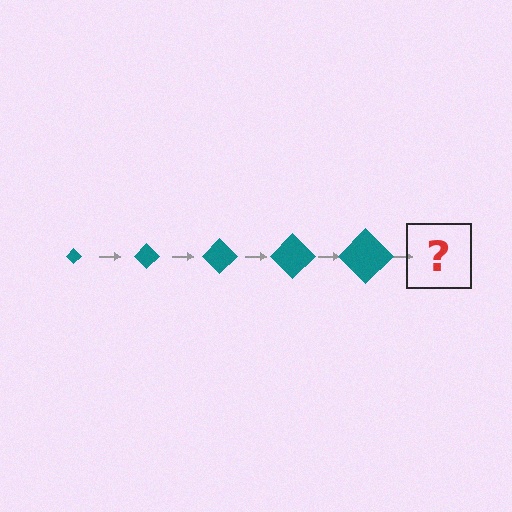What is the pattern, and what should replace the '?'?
The pattern is that the diamond gets progressively larger each step. The '?' should be a teal diamond, larger than the previous one.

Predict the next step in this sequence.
The next step is a teal diamond, larger than the previous one.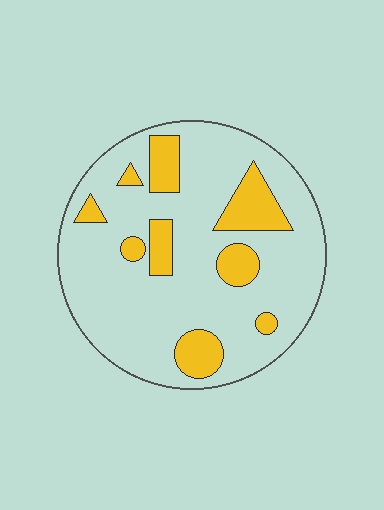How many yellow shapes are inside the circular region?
9.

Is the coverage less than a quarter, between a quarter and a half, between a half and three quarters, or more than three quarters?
Less than a quarter.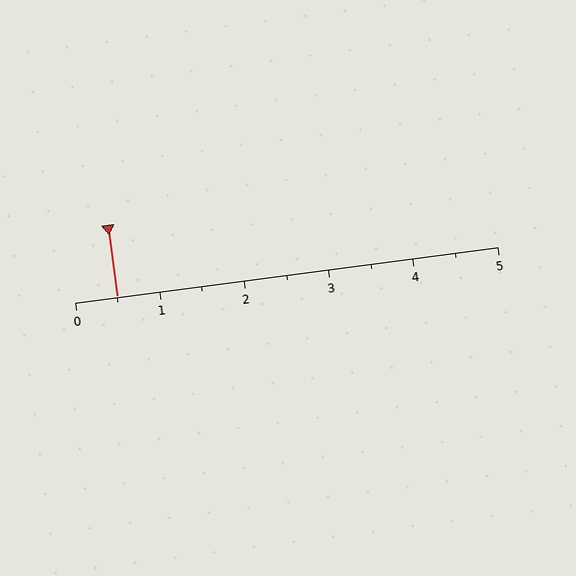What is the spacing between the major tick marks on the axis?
The major ticks are spaced 1 apart.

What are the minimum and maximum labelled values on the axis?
The axis runs from 0 to 5.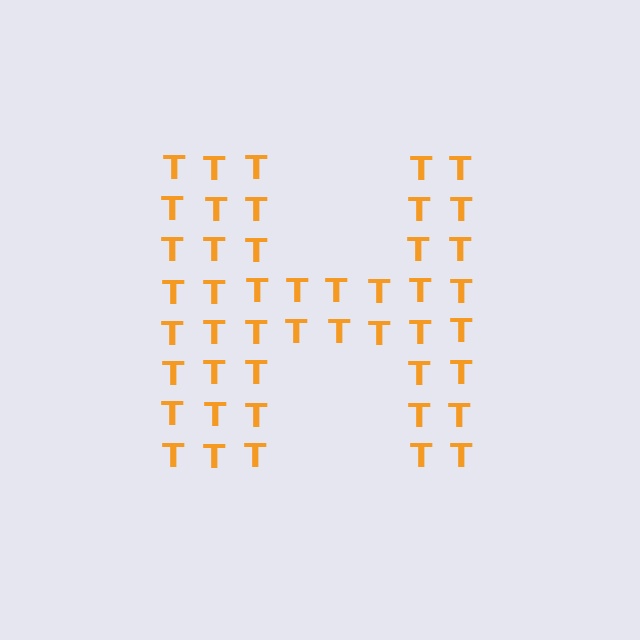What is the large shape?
The large shape is the letter H.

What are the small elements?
The small elements are letter T's.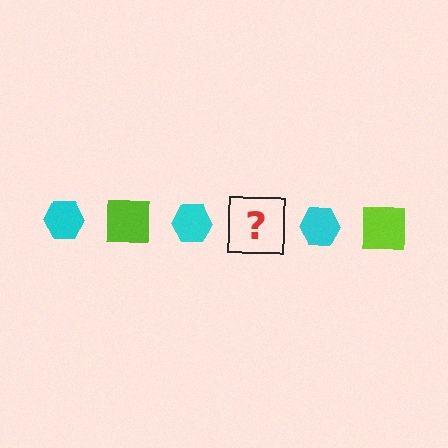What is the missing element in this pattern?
The missing element is a lime square.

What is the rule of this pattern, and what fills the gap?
The rule is that the pattern alternates between cyan hexagon and lime square. The gap should be filled with a lime square.